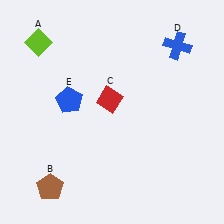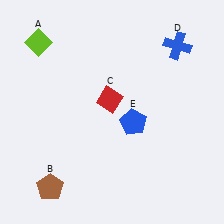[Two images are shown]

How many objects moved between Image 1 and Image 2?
1 object moved between the two images.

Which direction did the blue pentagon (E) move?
The blue pentagon (E) moved right.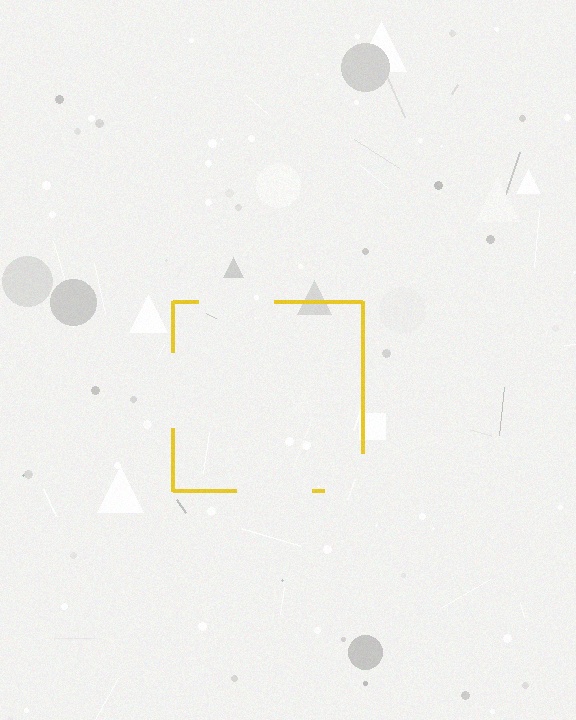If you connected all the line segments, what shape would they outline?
They would outline a square.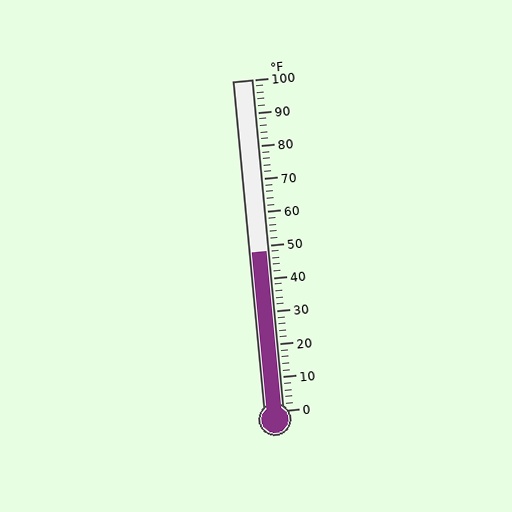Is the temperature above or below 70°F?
The temperature is below 70°F.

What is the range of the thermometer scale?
The thermometer scale ranges from 0°F to 100°F.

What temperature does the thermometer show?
The thermometer shows approximately 48°F.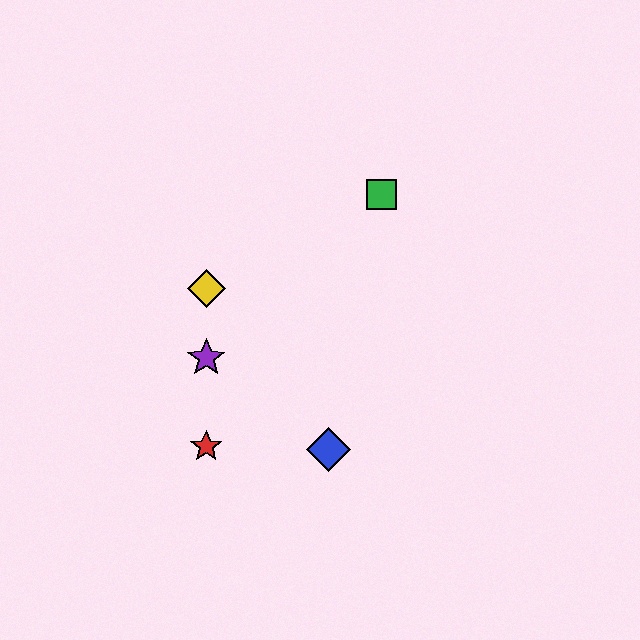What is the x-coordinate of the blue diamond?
The blue diamond is at x≈329.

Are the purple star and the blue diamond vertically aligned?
No, the purple star is at x≈206 and the blue diamond is at x≈329.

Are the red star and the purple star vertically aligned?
Yes, both are at x≈206.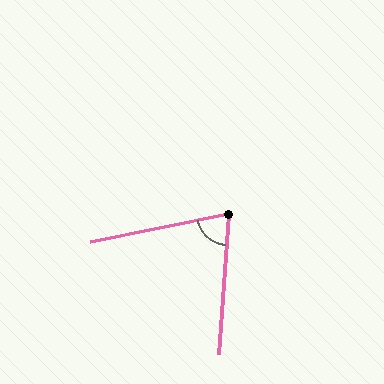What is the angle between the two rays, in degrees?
Approximately 75 degrees.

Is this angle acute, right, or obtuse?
It is acute.